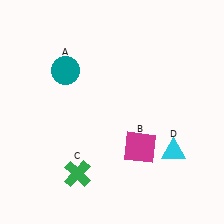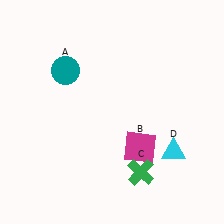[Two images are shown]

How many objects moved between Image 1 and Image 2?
1 object moved between the two images.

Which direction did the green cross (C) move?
The green cross (C) moved right.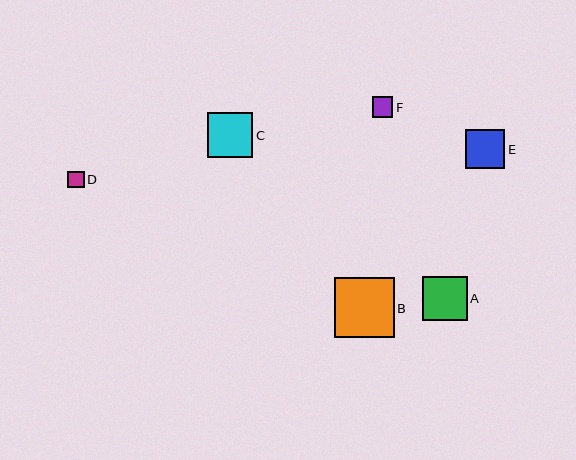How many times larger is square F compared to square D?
Square F is approximately 1.3 times the size of square D.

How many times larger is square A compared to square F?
Square A is approximately 2.1 times the size of square F.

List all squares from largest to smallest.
From largest to smallest: B, C, A, E, F, D.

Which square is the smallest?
Square D is the smallest with a size of approximately 16 pixels.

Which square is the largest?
Square B is the largest with a size of approximately 59 pixels.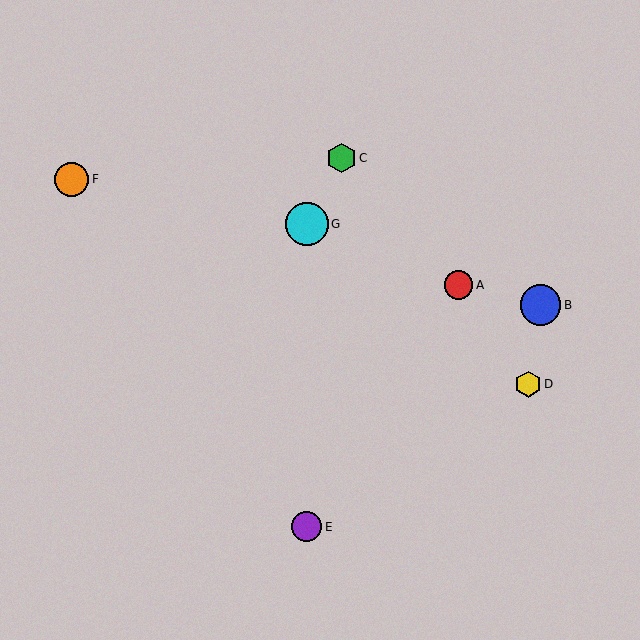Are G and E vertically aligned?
Yes, both are at x≈307.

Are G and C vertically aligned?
No, G is at x≈307 and C is at x≈342.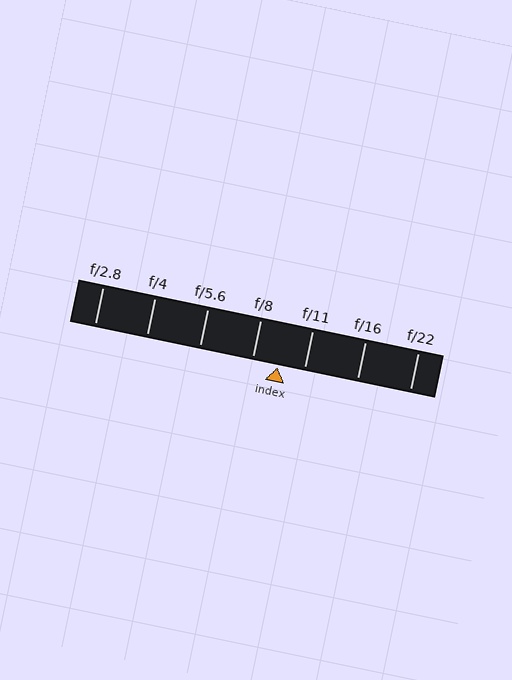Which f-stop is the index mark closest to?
The index mark is closest to f/11.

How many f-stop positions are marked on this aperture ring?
There are 7 f-stop positions marked.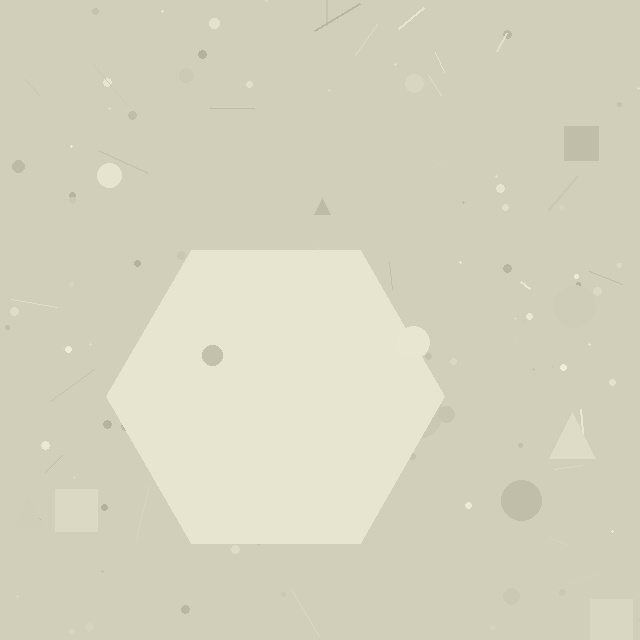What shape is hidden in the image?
A hexagon is hidden in the image.